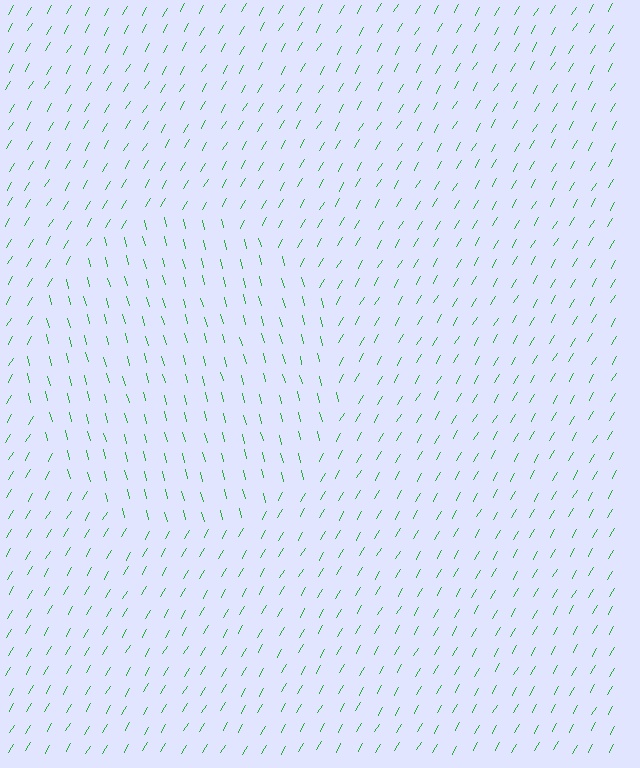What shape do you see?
I see a circle.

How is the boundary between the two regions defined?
The boundary is defined purely by a change in line orientation (approximately 45 degrees difference). All lines are the same color and thickness.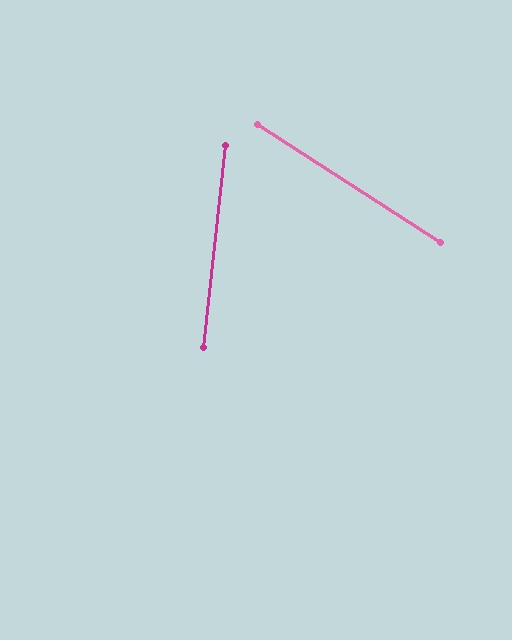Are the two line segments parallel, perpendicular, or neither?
Neither parallel nor perpendicular — they differ by about 63°.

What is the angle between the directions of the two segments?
Approximately 63 degrees.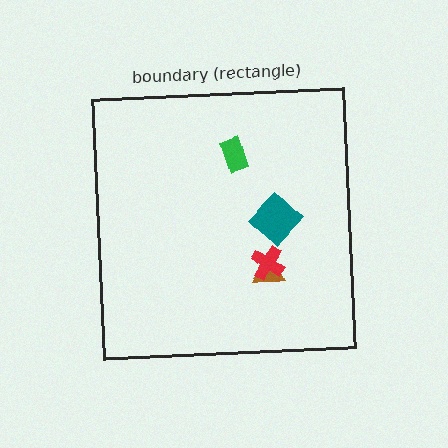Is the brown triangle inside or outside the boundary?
Inside.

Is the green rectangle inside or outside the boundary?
Inside.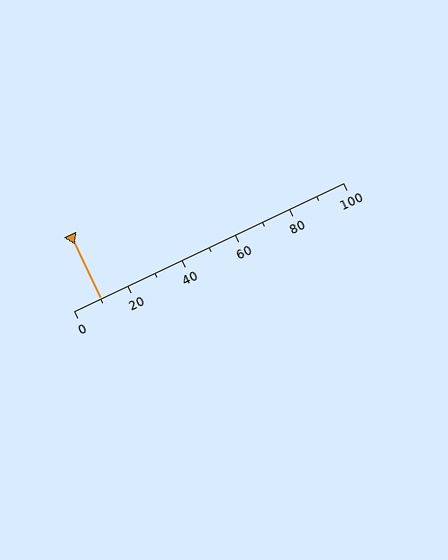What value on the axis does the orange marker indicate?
The marker indicates approximately 10.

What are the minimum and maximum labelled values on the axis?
The axis runs from 0 to 100.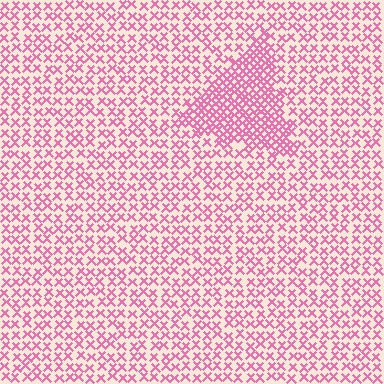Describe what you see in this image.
The image contains small pink elements arranged at two different densities. A triangle-shaped region is visible where the elements are more densely packed than the surrounding area.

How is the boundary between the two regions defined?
The boundary is defined by a change in element density (approximately 2.0x ratio). All elements are the same color, size, and shape.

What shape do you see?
I see a triangle.